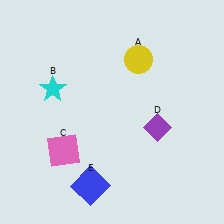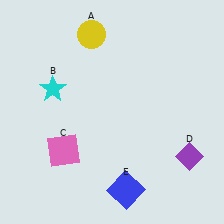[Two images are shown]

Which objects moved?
The objects that moved are: the yellow circle (A), the purple diamond (D), the blue square (E).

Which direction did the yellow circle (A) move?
The yellow circle (A) moved left.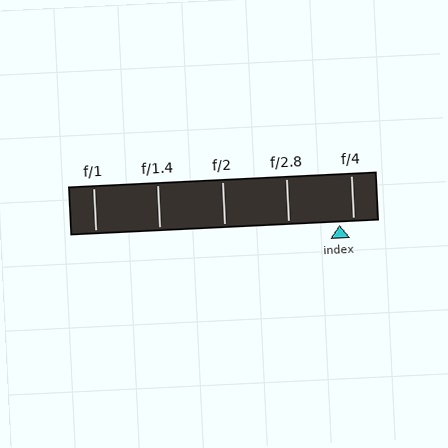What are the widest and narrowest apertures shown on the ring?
The widest aperture shown is f/1 and the narrowest is f/4.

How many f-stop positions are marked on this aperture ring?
There are 5 f-stop positions marked.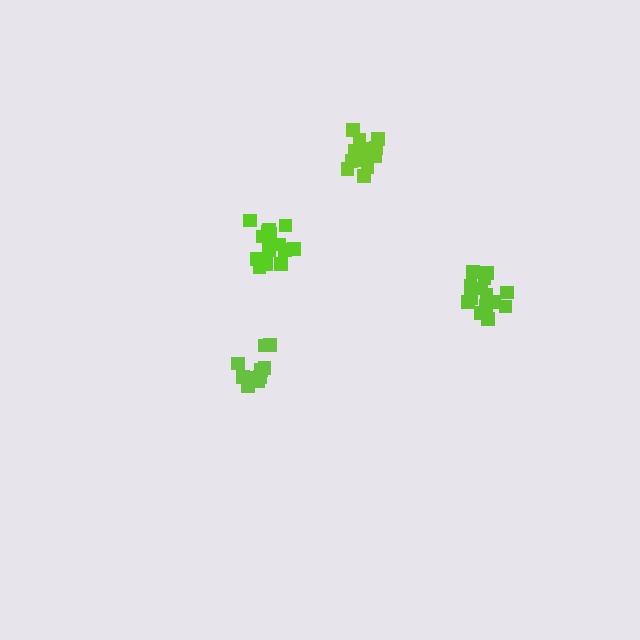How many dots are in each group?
Group 1: 14 dots, Group 2: 15 dots, Group 3: 11 dots, Group 4: 15 dots (55 total).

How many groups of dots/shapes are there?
There are 4 groups.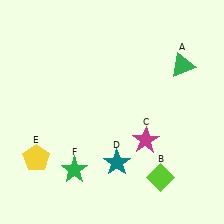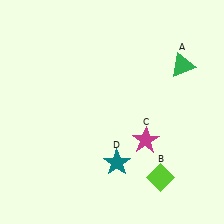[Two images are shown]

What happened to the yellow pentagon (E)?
The yellow pentagon (E) was removed in Image 2. It was in the bottom-left area of Image 1.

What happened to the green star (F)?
The green star (F) was removed in Image 2. It was in the bottom-left area of Image 1.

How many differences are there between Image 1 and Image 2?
There are 2 differences between the two images.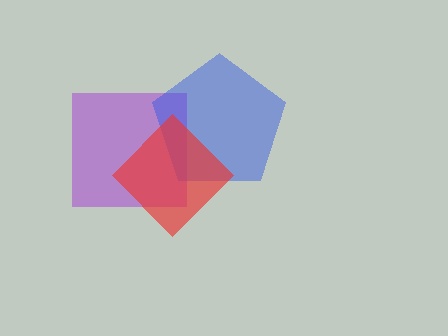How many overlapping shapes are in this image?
There are 3 overlapping shapes in the image.